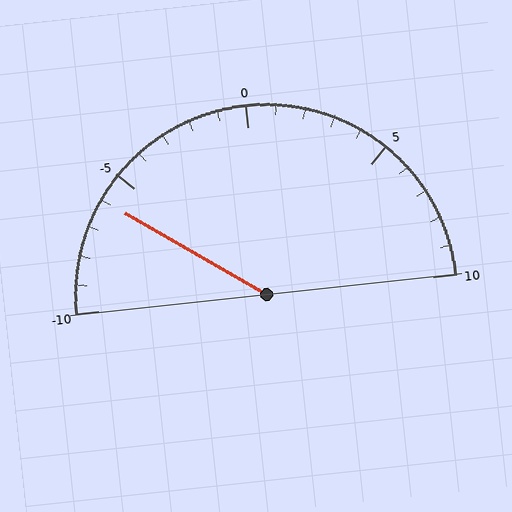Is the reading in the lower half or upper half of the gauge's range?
The reading is in the lower half of the range (-10 to 10).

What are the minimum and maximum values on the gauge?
The gauge ranges from -10 to 10.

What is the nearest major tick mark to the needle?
The nearest major tick mark is -5.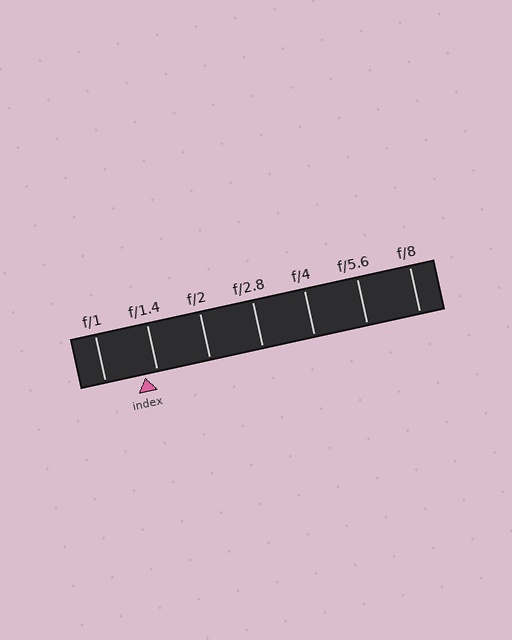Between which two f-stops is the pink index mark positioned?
The index mark is between f/1 and f/1.4.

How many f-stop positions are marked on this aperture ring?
There are 7 f-stop positions marked.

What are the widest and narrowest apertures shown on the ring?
The widest aperture shown is f/1 and the narrowest is f/8.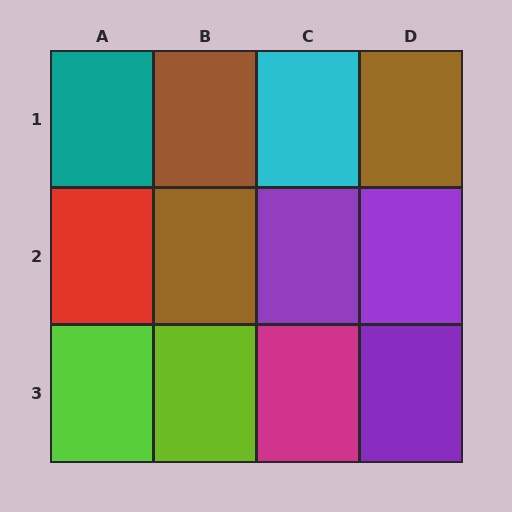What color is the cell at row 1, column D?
Brown.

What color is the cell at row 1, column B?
Brown.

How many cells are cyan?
1 cell is cyan.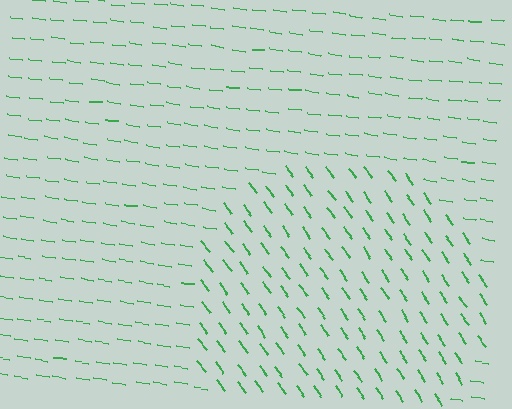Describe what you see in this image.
The image is filled with small green line segments. A circle region in the image has lines oriented differently from the surrounding lines, creating a visible texture boundary.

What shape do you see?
I see a circle.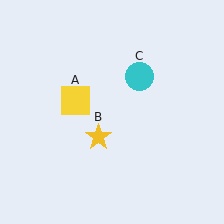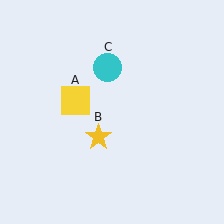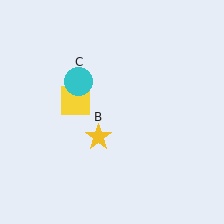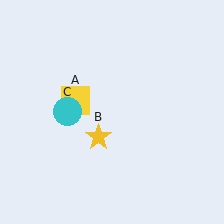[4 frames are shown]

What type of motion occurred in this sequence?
The cyan circle (object C) rotated counterclockwise around the center of the scene.